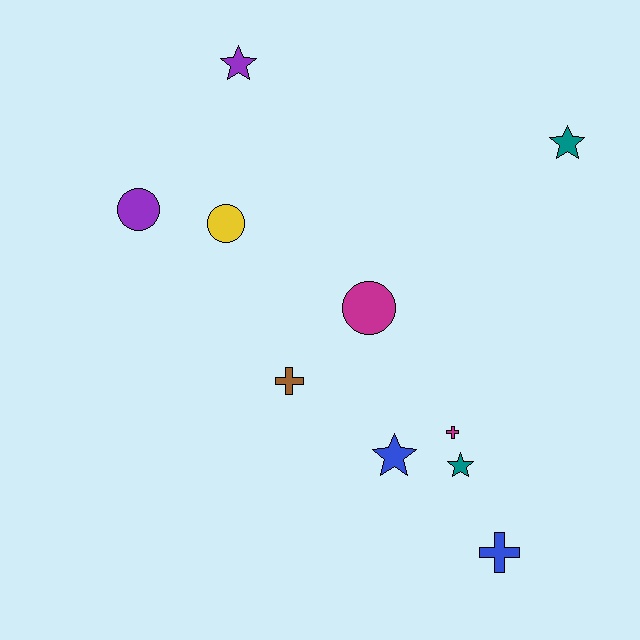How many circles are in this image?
There are 3 circles.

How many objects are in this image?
There are 10 objects.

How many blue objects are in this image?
There are 2 blue objects.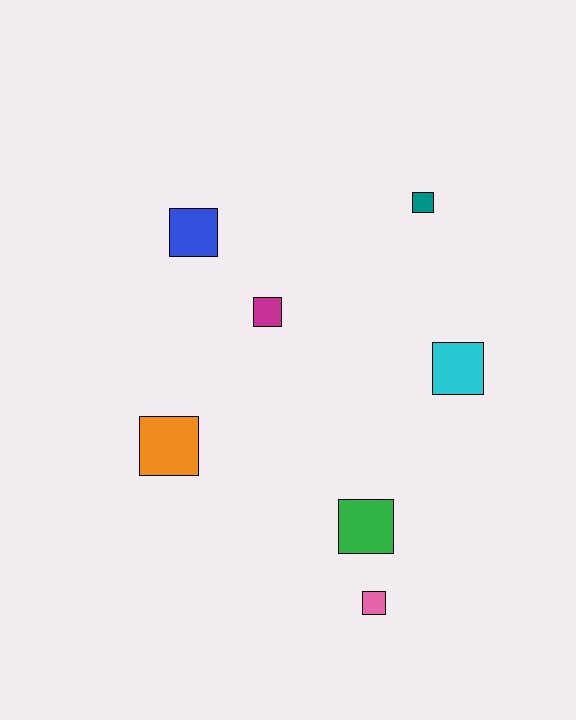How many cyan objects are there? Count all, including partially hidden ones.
There is 1 cyan object.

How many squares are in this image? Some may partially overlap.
There are 7 squares.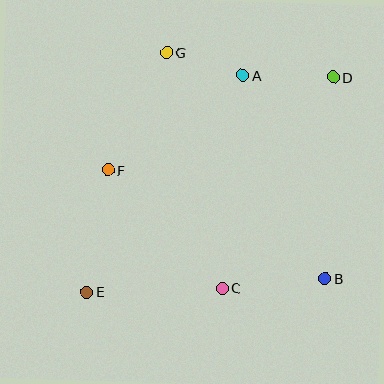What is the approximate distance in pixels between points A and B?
The distance between A and B is approximately 219 pixels.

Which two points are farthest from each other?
Points D and E are farthest from each other.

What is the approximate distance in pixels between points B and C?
The distance between B and C is approximately 103 pixels.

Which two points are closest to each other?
Points A and G are closest to each other.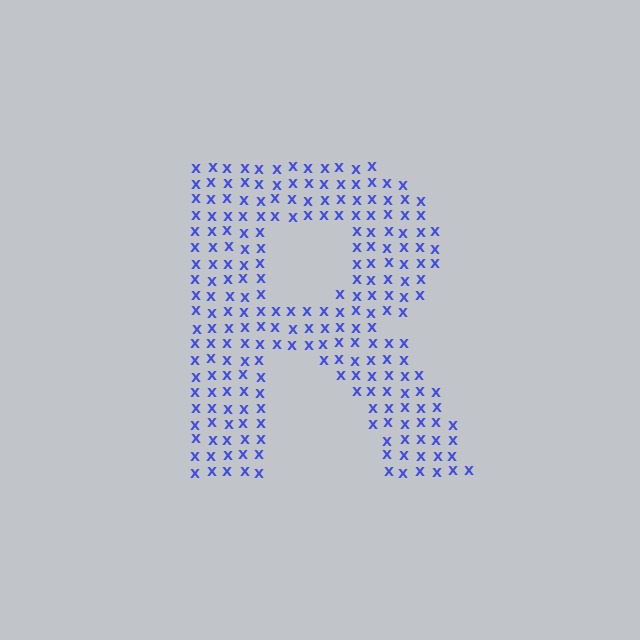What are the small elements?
The small elements are letter X's.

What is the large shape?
The large shape is the letter R.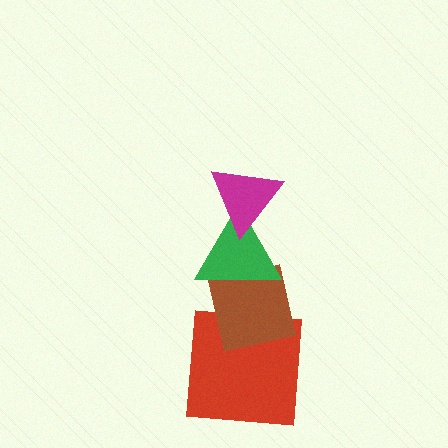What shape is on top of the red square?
The brown square is on top of the red square.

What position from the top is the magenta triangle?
The magenta triangle is 1st from the top.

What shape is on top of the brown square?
The green triangle is on top of the brown square.